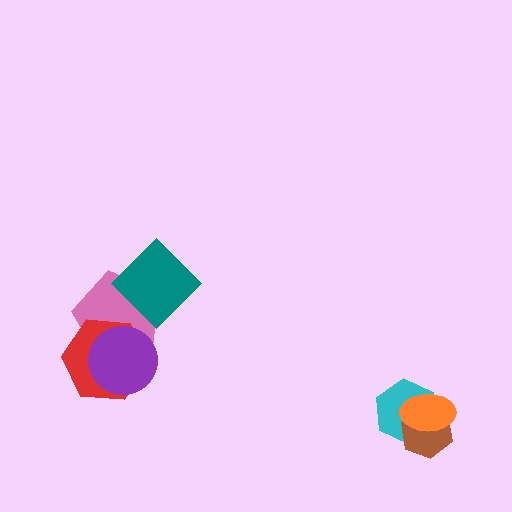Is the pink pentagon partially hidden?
Yes, it is partially covered by another shape.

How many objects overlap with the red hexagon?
2 objects overlap with the red hexagon.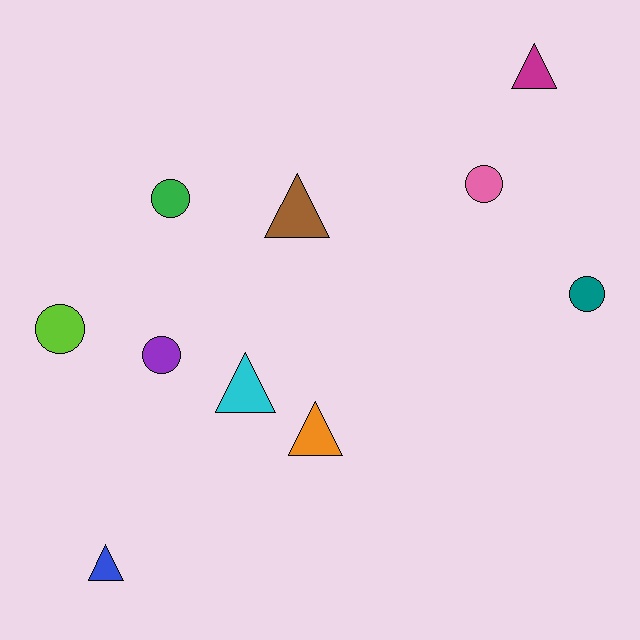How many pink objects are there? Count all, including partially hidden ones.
There is 1 pink object.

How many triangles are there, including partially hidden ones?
There are 5 triangles.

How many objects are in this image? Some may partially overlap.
There are 10 objects.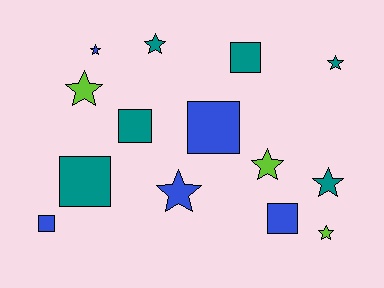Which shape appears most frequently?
Star, with 8 objects.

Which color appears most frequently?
Teal, with 6 objects.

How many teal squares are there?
There are 3 teal squares.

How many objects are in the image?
There are 14 objects.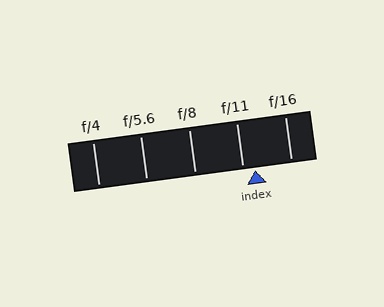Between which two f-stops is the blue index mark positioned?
The index mark is between f/11 and f/16.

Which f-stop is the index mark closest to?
The index mark is closest to f/11.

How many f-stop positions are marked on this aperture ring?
There are 5 f-stop positions marked.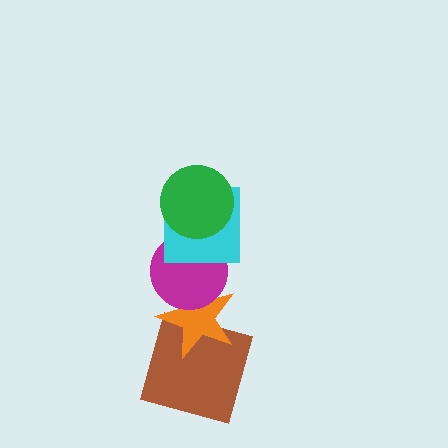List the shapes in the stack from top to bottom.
From top to bottom: the green circle, the cyan square, the magenta circle, the orange star, the brown square.